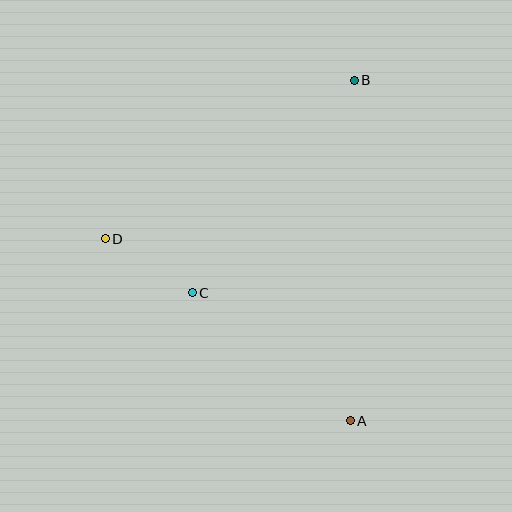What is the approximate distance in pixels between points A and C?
The distance between A and C is approximately 203 pixels.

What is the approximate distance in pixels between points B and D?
The distance between B and D is approximately 295 pixels.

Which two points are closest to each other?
Points C and D are closest to each other.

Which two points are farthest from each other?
Points A and B are farthest from each other.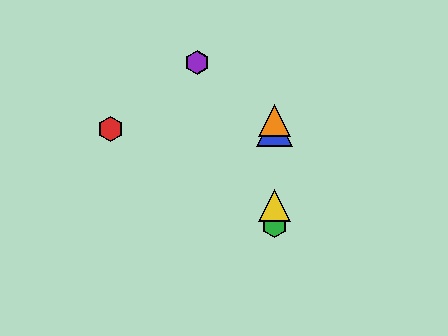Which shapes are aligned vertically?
The blue triangle, the green hexagon, the yellow triangle, the orange triangle are aligned vertically.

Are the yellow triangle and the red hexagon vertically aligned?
No, the yellow triangle is at x≈274 and the red hexagon is at x≈111.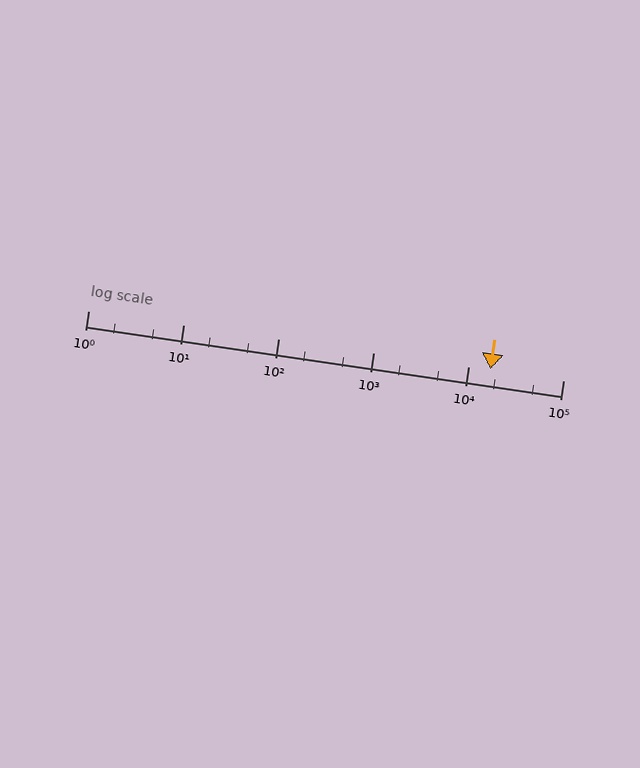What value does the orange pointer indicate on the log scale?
The pointer indicates approximately 17000.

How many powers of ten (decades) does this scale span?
The scale spans 5 decades, from 1 to 100000.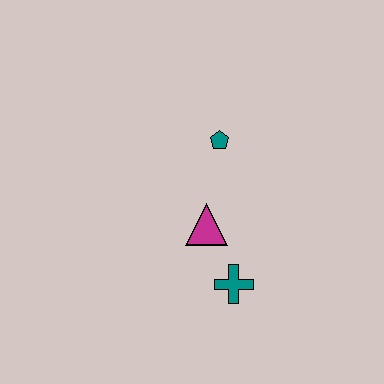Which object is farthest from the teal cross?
The teal pentagon is farthest from the teal cross.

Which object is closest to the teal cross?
The magenta triangle is closest to the teal cross.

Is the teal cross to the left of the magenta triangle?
No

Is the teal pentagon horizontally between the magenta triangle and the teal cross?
Yes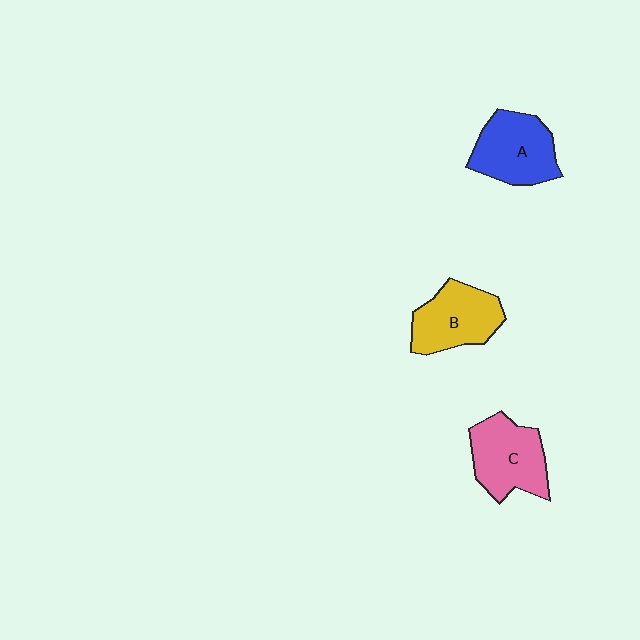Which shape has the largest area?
Shape C (pink).